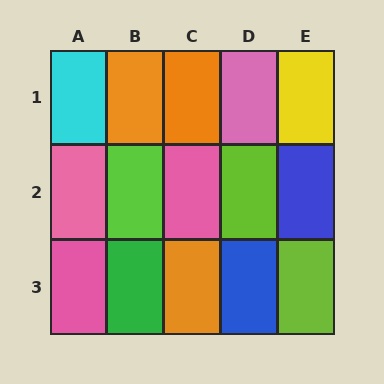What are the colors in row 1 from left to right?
Cyan, orange, orange, pink, yellow.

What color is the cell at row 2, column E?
Blue.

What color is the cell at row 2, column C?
Pink.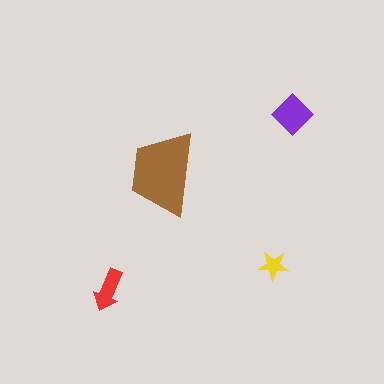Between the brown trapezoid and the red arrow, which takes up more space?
The brown trapezoid.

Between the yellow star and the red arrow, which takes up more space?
The red arrow.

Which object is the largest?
The brown trapezoid.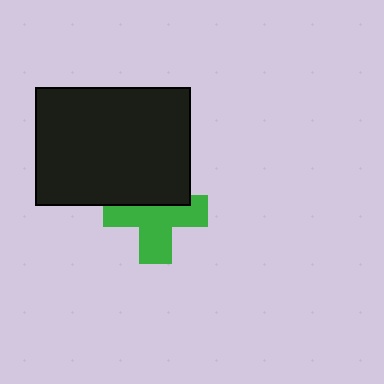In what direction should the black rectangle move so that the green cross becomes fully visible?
The black rectangle should move up. That is the shortest direction to clear the overlap and leave the green cross fully visible.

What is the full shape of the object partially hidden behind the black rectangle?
The partially hidden object is a green cross.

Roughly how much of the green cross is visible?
About half of it is visible (roughly 64%).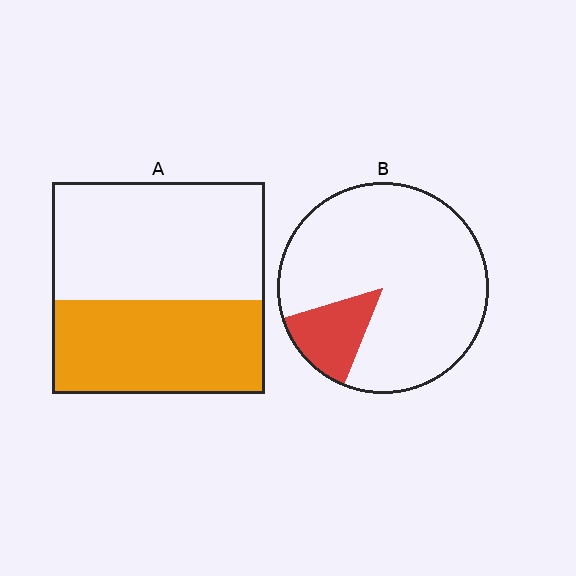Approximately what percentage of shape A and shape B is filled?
A is approximately 45% and B is approximately 15%.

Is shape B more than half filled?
No.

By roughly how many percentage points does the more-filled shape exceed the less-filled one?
By roughly 30 percentage points (A over B).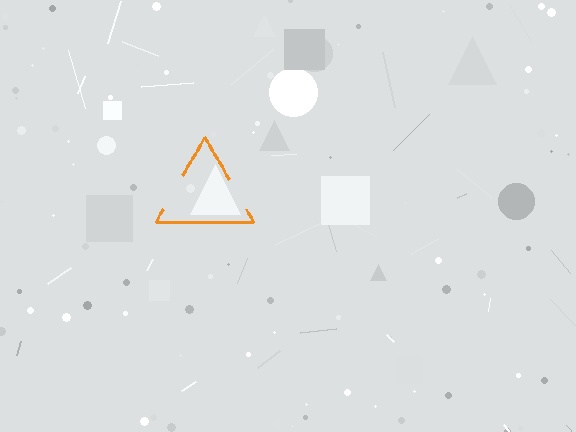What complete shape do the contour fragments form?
The contour fragments form a triangle.